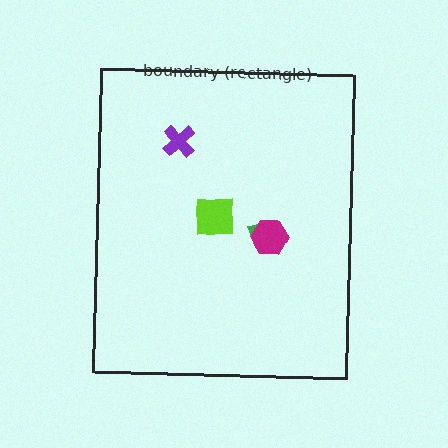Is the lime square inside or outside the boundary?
Inside.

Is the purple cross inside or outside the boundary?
Inside.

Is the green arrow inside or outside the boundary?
Inside.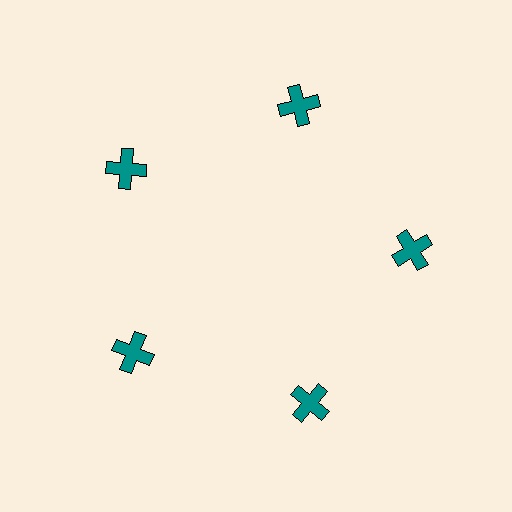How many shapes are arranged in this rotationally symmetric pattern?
There are 5 shapes, arranged in 5 groups of 1.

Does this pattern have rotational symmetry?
Yes, this pattern has 5-fold rotational symmetry. It looks the same after rotating 72 degrees around the center.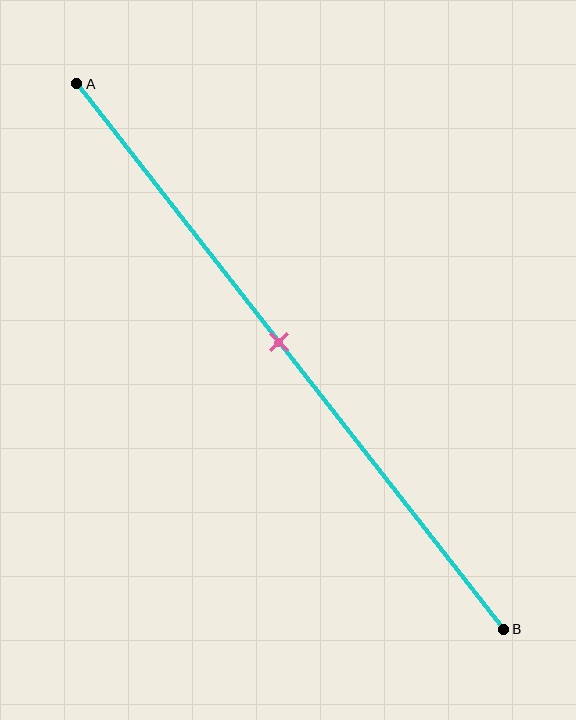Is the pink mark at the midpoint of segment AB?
Yes, the mark is approximately at the midpoint.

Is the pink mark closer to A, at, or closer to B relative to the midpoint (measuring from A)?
The pink mark is approximately at the midpoint of segment AB.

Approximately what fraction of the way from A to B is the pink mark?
The pink mark is approximately 45% of the way from A to B.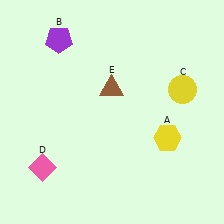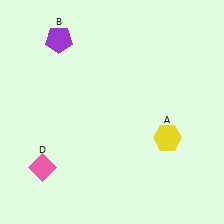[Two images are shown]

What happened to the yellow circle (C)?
The yellow circle (C) was removed in Image 2. It was in the top-right area of Image 1.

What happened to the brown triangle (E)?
The brown triangle (E) was removed in Image 2. It was in the top-left area of Image 1.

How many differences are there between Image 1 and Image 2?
There are 2 differences between the two images.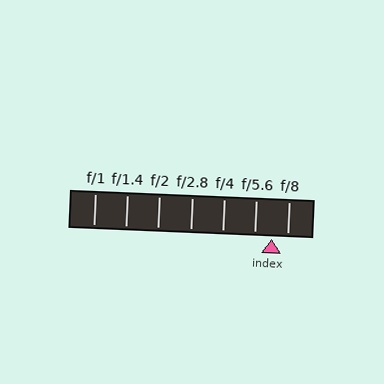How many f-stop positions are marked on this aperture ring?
There are 7 f-stop positions marked.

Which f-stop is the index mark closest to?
The index mark is closest to f/8.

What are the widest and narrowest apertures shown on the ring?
The widest aperture shown is f/1 and the narrowest is f/8.